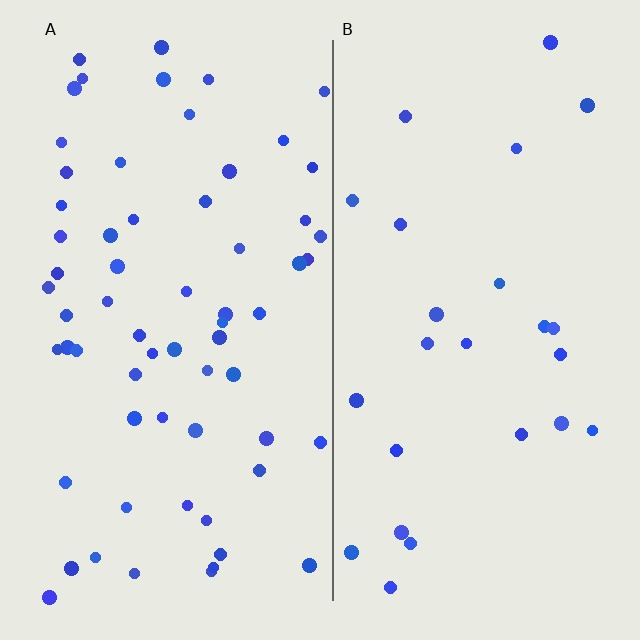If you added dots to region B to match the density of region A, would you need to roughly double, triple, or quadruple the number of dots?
Approximately triple.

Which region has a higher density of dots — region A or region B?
A (the left).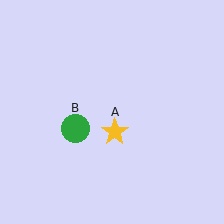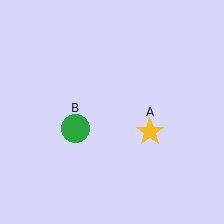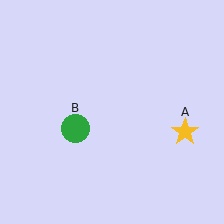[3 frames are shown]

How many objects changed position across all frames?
1 object changed position: yellow star (object A).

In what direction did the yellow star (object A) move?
The yellow star (object A) moved right.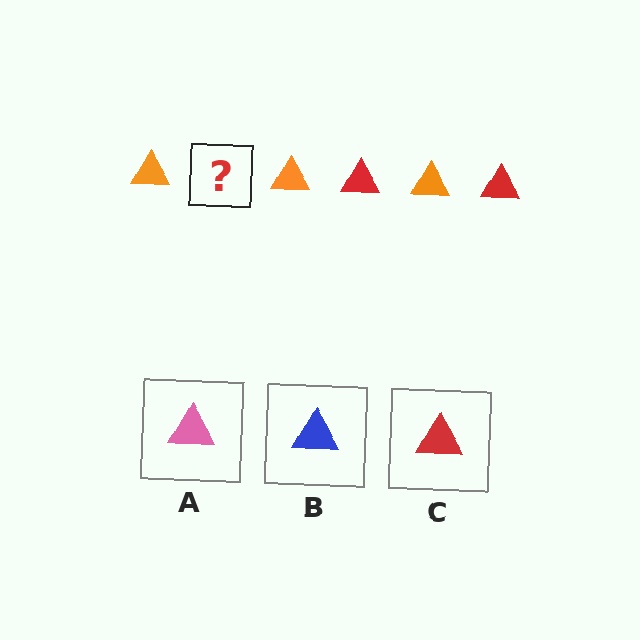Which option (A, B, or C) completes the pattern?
C.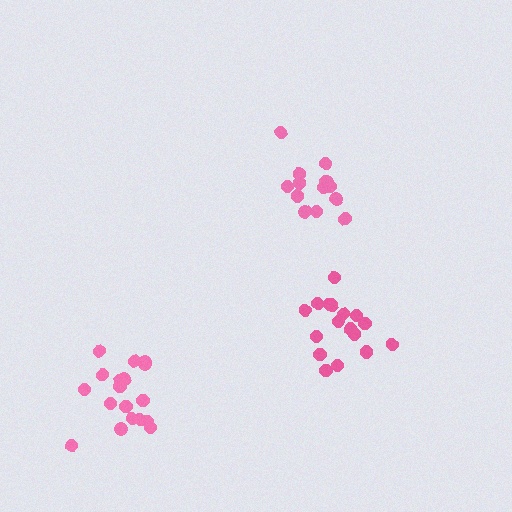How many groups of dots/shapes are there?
There are 3 groups.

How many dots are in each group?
Group 1: 14 dots, Group 2: 18 dots, Group 3: 17 dots (49 total).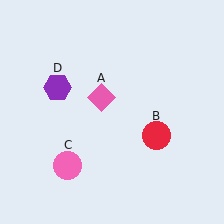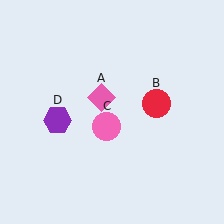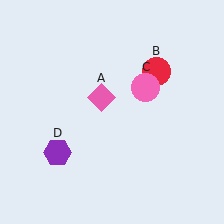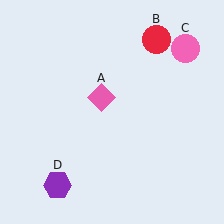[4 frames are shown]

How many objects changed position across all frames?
3 objects changed position: red circle (object B), pink circle (object C), purple hexagon (object D).